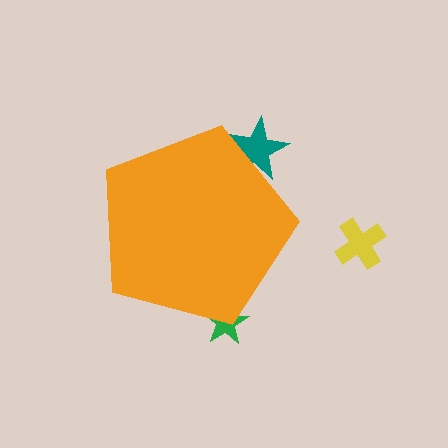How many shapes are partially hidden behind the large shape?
2 shapes are partially hidden.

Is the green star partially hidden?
Yes, the green star is partially hidden behind the orange pentagon.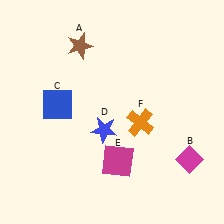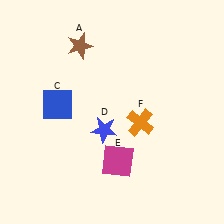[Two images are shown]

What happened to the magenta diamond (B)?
The magenta diamond (B) was removed in Image 2. It was in the bottom-right area of Image 1.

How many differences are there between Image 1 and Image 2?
There is 1 difference between the two images.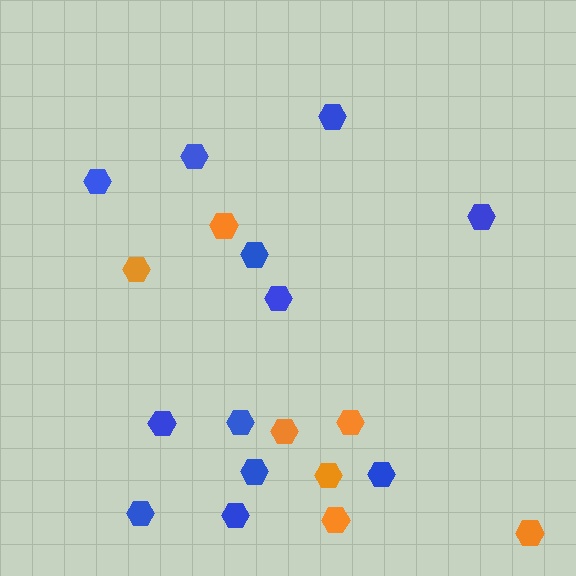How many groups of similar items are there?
There are 2 groups: one group of orange hexagons (7) and one group of blue hexagons (12).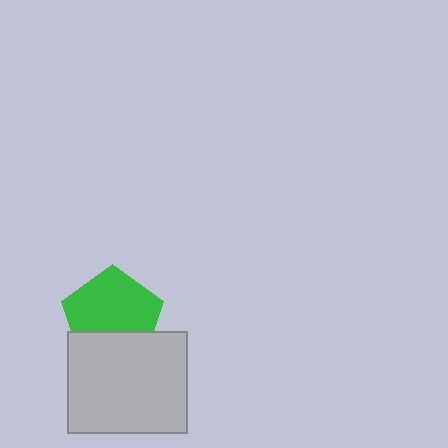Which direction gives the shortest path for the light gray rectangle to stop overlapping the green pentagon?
Moving down gives the shortest separation.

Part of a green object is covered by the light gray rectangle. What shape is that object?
It is a pentagon.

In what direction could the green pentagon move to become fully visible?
The green pentagon could move up. That would shift it out from behind the light gray rectangle entirely.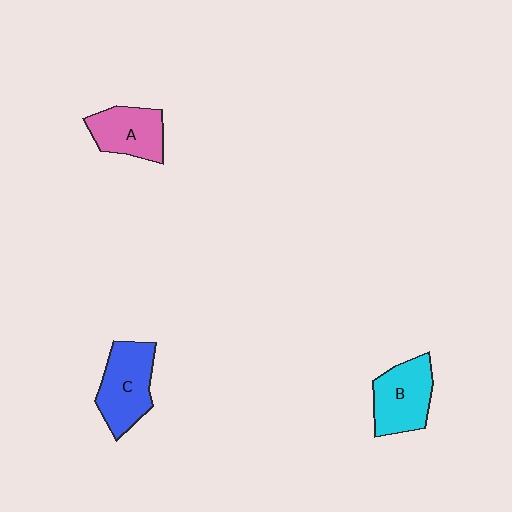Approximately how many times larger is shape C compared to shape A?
Approximately 1.2 times.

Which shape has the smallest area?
Shape A (pink).